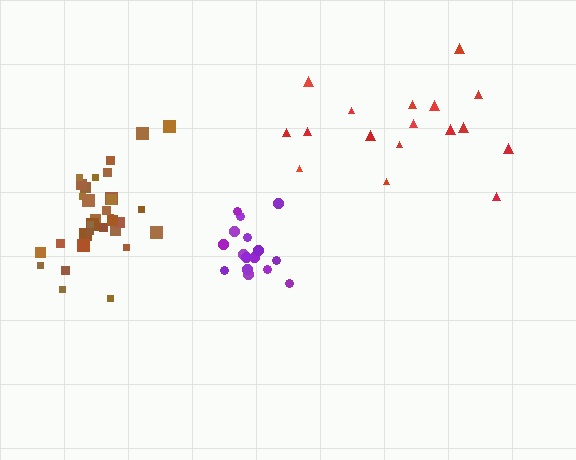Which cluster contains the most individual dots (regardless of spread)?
Brown (34).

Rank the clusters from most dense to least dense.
purple, brown, red.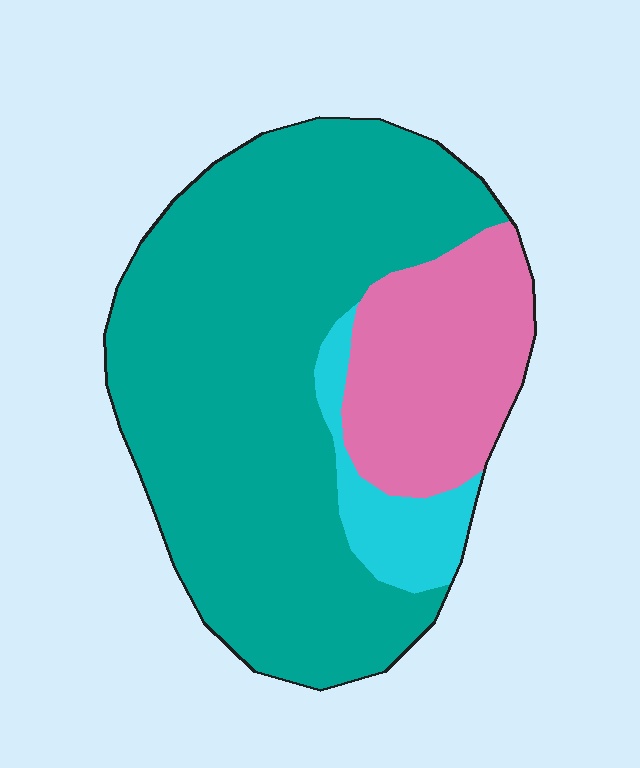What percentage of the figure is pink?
Pink covers 22% of the figure.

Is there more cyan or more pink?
Pink.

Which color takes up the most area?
Teal, at roughly 70%.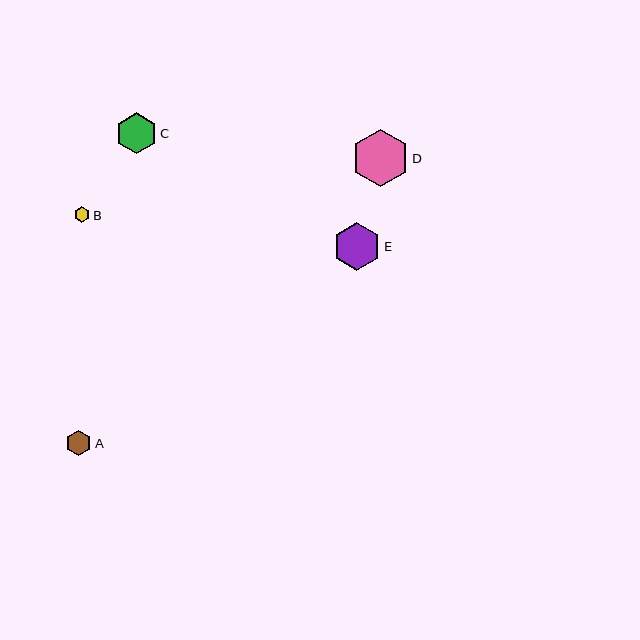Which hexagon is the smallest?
Hexagon B is the smallest with a size of approximately 16 pixels.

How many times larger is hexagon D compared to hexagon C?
Hexagon D is approximately 1.4 times the size of hexagon C.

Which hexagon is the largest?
Hexagon D is the largest with a size of approximately 58 pixels.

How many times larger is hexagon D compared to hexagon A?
Hexagon D is approximately 2.2 times the size of hexagon A.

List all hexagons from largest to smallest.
From largest to smallest: D, E, C, A, B.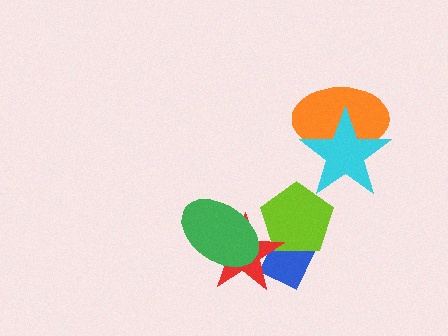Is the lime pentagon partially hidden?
Yes, it is partially covered by another shape.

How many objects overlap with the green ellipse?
1 object overlaps with the green ellipse.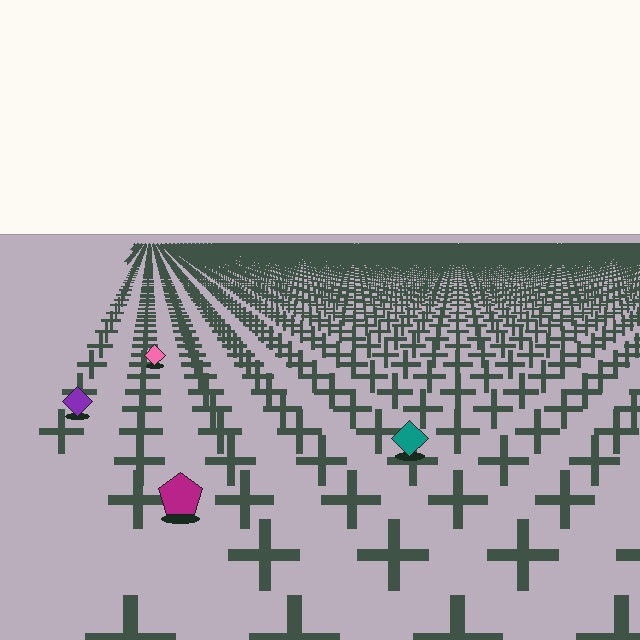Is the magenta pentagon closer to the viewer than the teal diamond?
Yes. The magenta pentagon is closer — you can tell from the texture gradient: the ground texture is coarser near it.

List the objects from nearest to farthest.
From nearest to farthest: the magenta pentagon, the teal diamond, the purple diamond, the pink diamond.